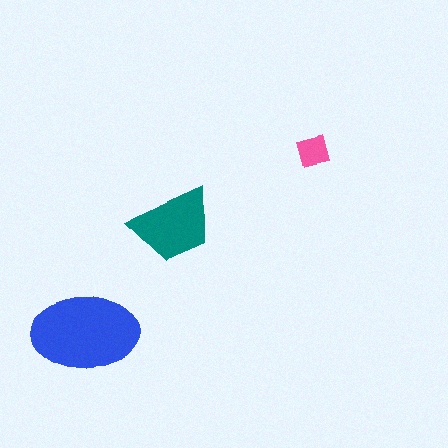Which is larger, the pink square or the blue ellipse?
The blue ellipse.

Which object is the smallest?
The pink square.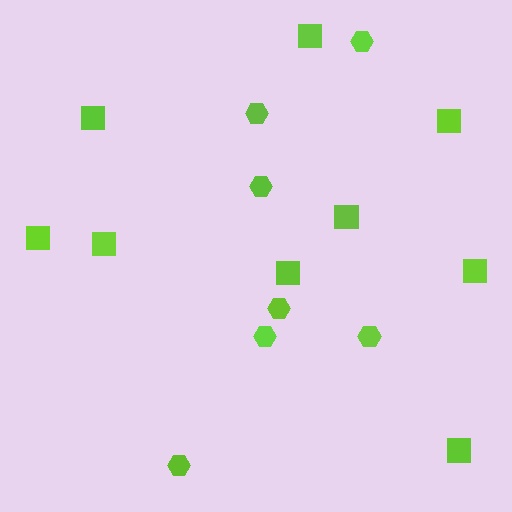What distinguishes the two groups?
There are 2 groups: one group of squares (9) and one group of hexagons (7).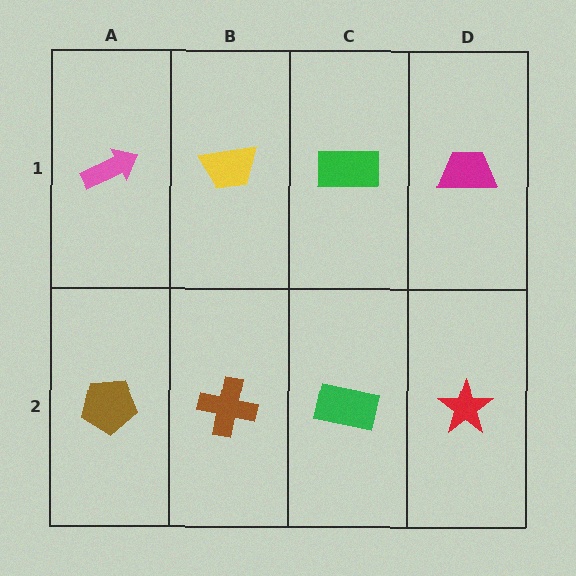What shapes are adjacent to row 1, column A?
A brown pentagon (row 2, column A), a yellow trapezoid (row 1, column B).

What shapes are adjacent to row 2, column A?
A pink arrow (row 1, column A), a brown cross (row 2, column B).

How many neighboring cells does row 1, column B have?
3.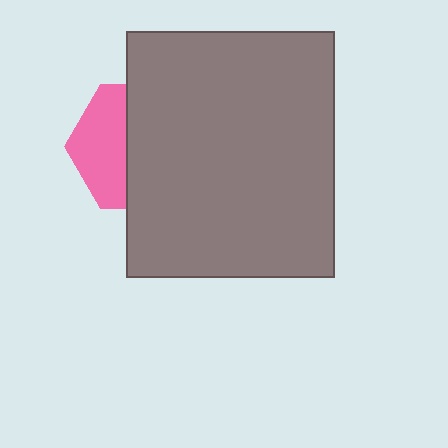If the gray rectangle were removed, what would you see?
You would see the complete pink hexagon.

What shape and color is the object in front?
The object in front is a gray rectangle.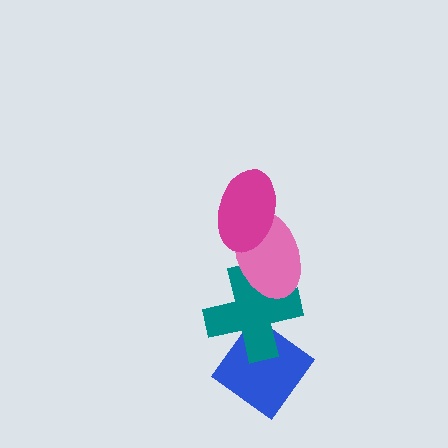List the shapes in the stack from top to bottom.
From top to bottom: the magenta ellipse, the pink ellipse, the teal cross, the blue diamond.